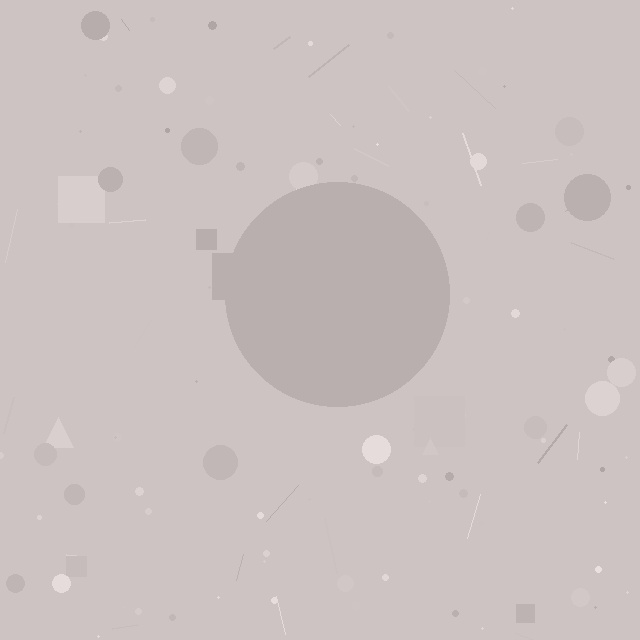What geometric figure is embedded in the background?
A circle is embedded in the background.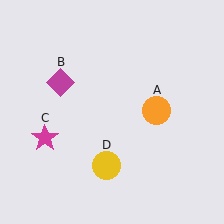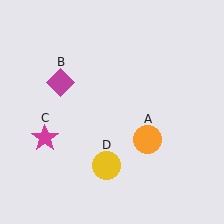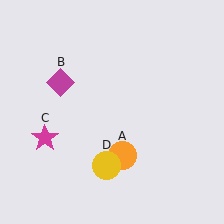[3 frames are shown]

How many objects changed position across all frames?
1 object changed position: orange circle (object A).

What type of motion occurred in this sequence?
The orange circle (object A) rotated clockwise around the center of the scene.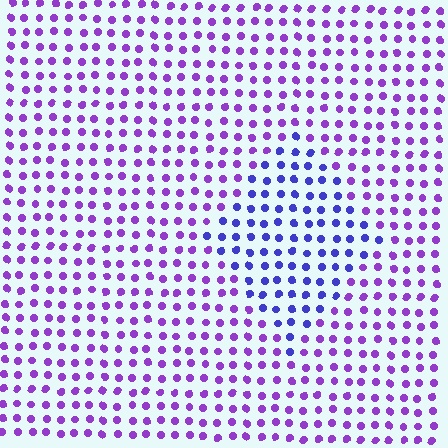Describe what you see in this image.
The image is filled with small purple elements in a uniform arrangement. A diamond-shaped region is visible where the elements are tinted to a slightly different hue, forming a subtle color boundary.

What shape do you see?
I see a diamond.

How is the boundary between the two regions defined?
The boundary is defined purely by a slight shift in hue (about 36 degrees). Spacing, size, and orientation are identical on both sides.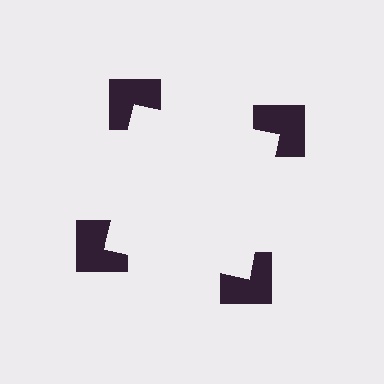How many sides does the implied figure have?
4 sides.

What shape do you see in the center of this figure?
An illusory square — its edges are inferred from the aligned wedge cuts in the notched squares, not physically drawn.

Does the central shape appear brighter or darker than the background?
It typically appears slightly brighter than the background, even though no actual brightness change is drawn.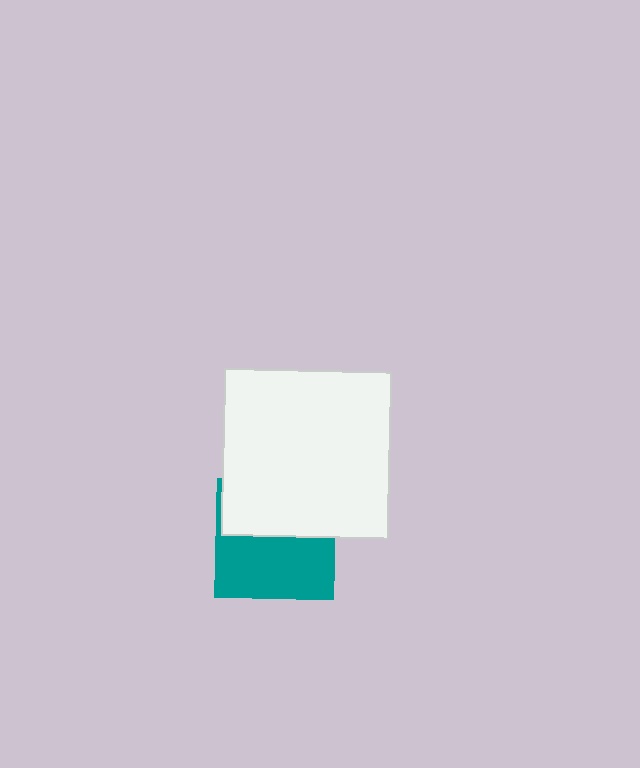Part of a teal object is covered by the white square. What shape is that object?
It is a square.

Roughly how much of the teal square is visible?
About half of it is visible (roughly 53%).